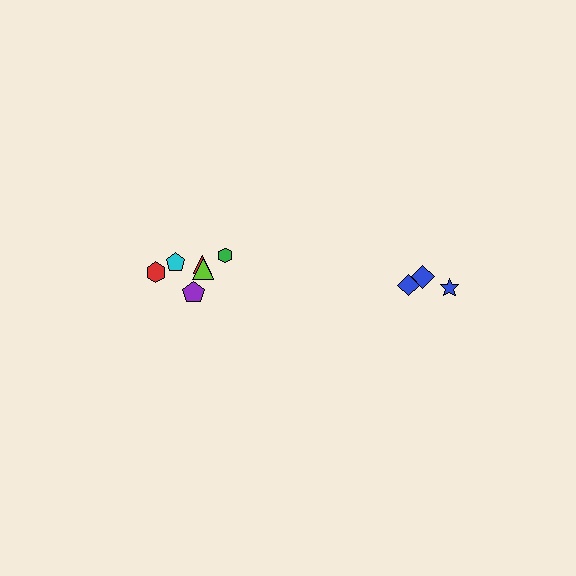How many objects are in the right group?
There are 3 objects.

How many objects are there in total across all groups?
There are 9 objects.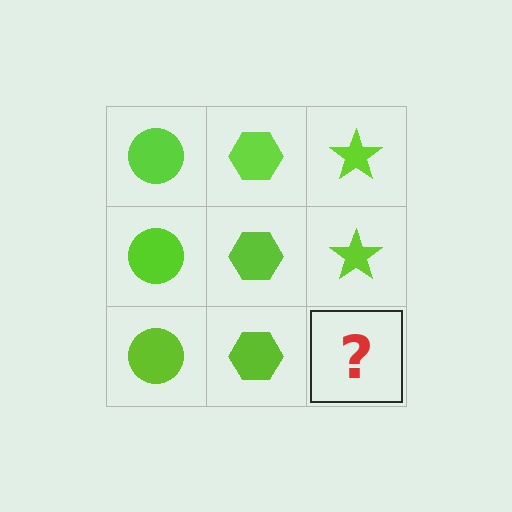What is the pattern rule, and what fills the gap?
The rule is that each column has a consistent shape. The gap should be filled with a lime star.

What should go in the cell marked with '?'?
The missing cell should contain a lime star.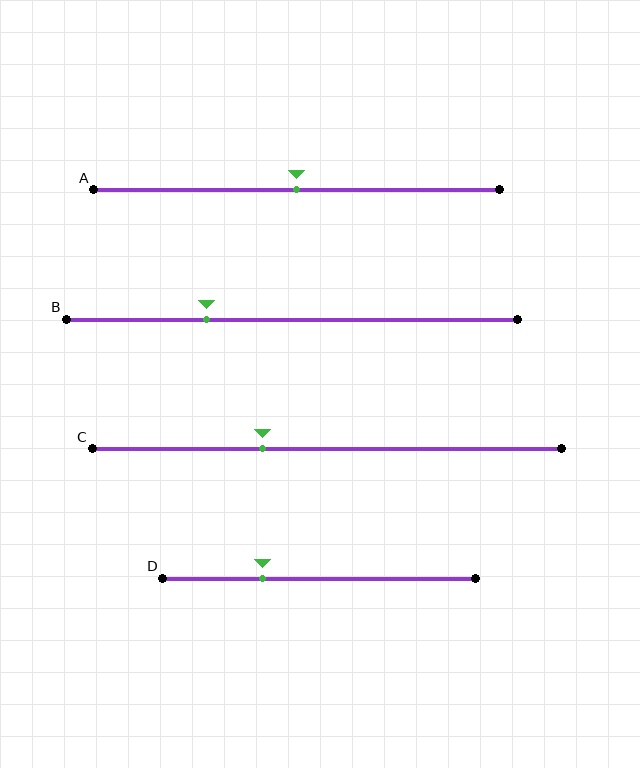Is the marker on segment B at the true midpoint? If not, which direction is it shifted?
No, the marker on segment B is shifted to the left by about 19% of the segment length.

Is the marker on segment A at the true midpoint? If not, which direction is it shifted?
Yes, the marker on segment A is at the true midpoint.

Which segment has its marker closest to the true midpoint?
Segment A has its marker closest to the true midpoint.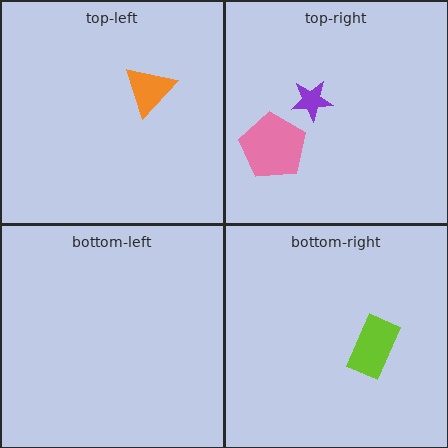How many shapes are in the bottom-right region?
1.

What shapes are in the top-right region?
The pink pentagon, the purple star.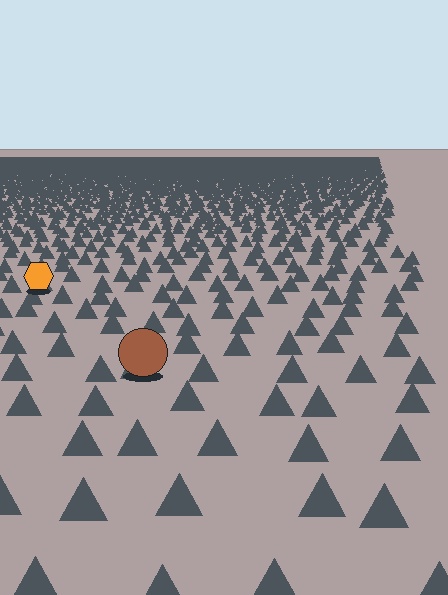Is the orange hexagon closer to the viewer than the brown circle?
No. The brown circle is closer — you can tell from the texture gradient: the ground texture is coarser near it.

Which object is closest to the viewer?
The brown circle is closest. The texture marks near it are larger and more spread out.